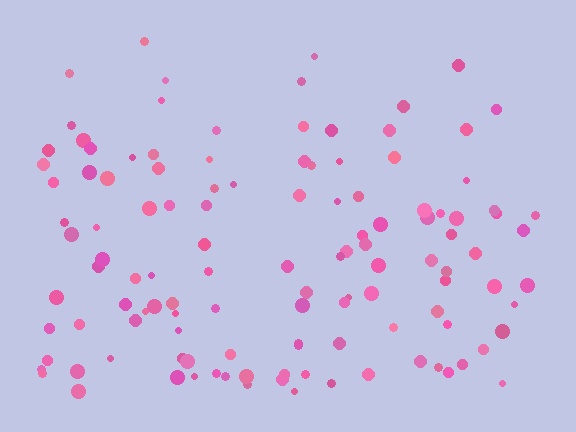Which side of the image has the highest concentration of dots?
The bottom.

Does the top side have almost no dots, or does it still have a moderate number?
Still a moderate number, just noticeably fewer than the bottom.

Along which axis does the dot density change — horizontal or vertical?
Vertical.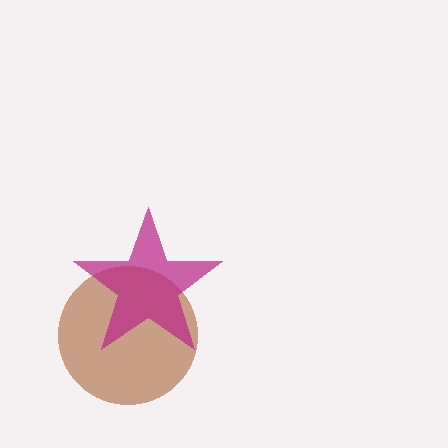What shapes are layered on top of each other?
The layered shapes are: a brown circle, a magenta star.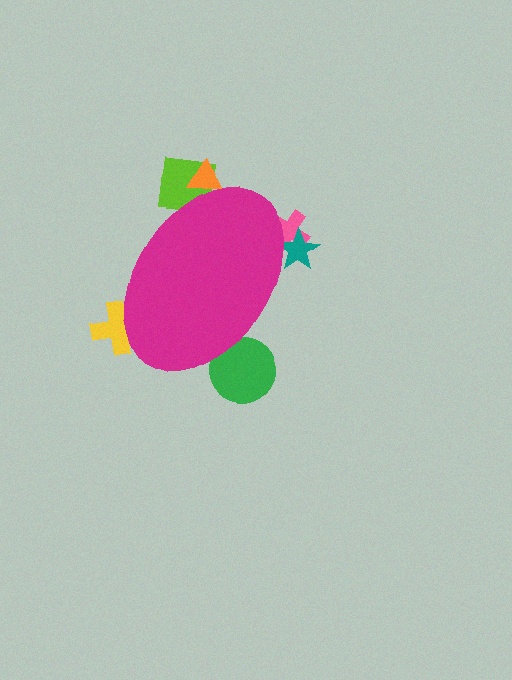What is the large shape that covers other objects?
A magenta ellipse.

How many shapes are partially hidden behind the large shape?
6 shapes are partially hidden.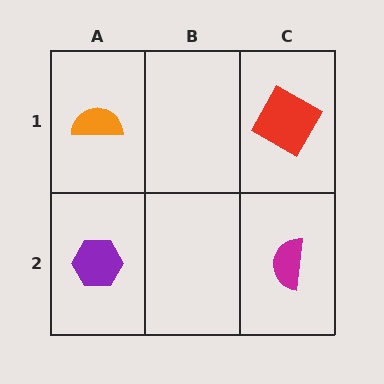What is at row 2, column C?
A magenta semicircle.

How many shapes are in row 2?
2 shapes.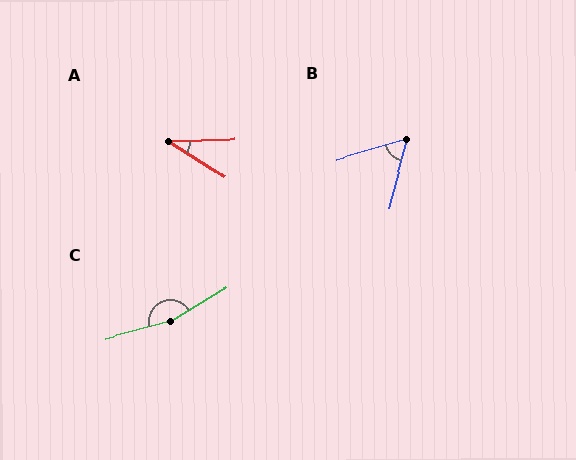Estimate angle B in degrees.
Approximately 59 degrees.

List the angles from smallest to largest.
A (34°), B (59°), C (163°).